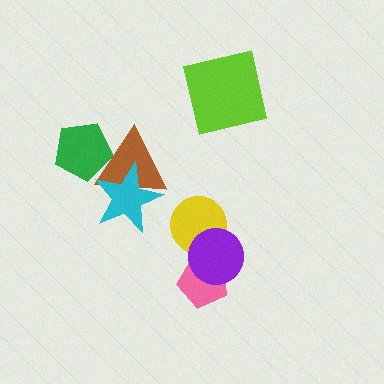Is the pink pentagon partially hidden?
Yes, it is partially covered by another shape.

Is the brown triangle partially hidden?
Yes, it is partially covered by another shape.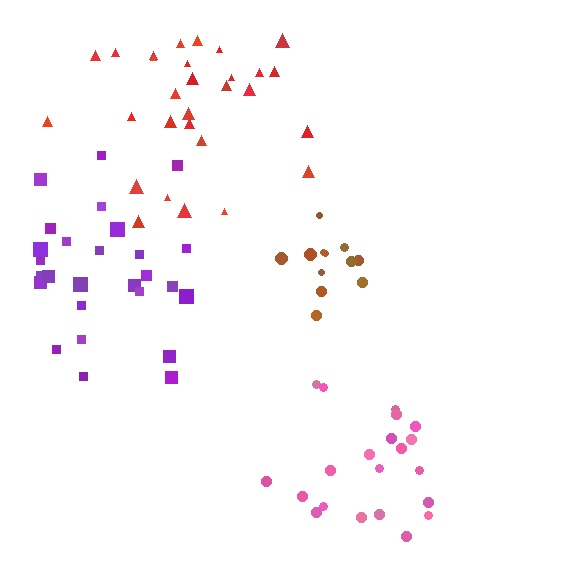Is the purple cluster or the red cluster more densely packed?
Red.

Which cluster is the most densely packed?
Brown.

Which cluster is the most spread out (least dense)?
Purple.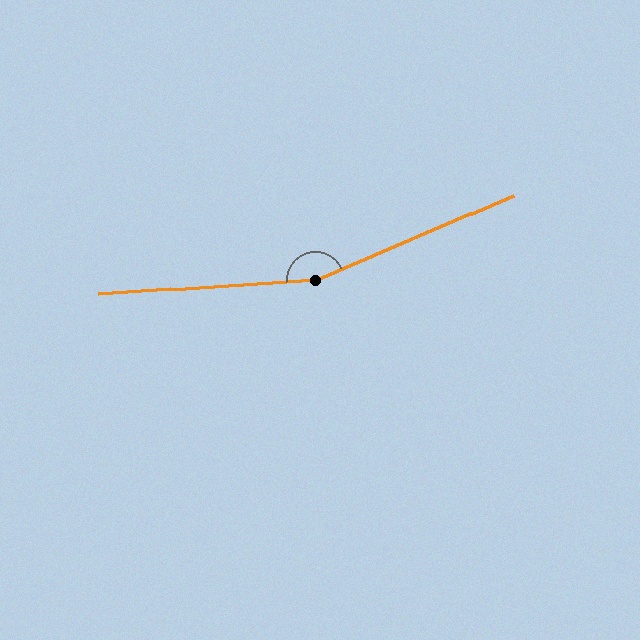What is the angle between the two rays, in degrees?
Approximately 161 degrees.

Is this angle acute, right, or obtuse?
It is obtuse.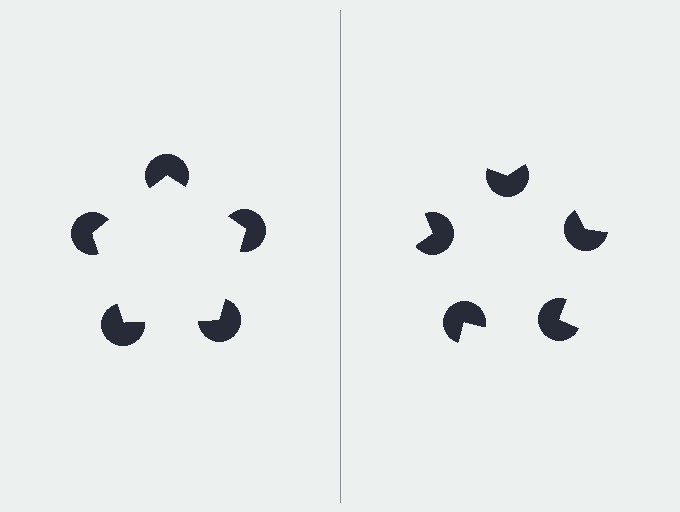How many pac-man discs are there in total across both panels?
10 — 5 on each side.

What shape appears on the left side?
An illusory pentagon.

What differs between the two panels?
The pac-man discs are positioned identically on both sides; only the wedge orientations differ. On the left they align to a pentagon; on the right they are misaligned.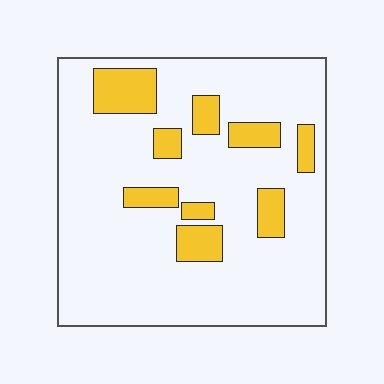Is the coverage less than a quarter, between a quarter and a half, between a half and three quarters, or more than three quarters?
Less than a quarter.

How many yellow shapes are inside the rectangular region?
9.